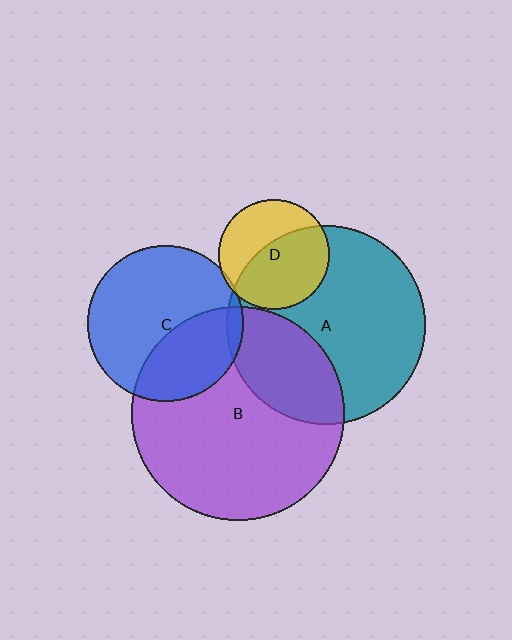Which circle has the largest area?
Circle B (purple).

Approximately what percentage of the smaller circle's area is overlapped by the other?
Approximately 55%.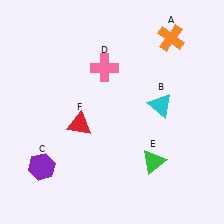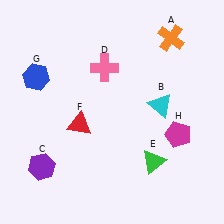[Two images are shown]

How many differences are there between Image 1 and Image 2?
There are 2 differences between the two images.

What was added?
A blue hexagon (G), a magenta pentagon (H) were added in Image 2.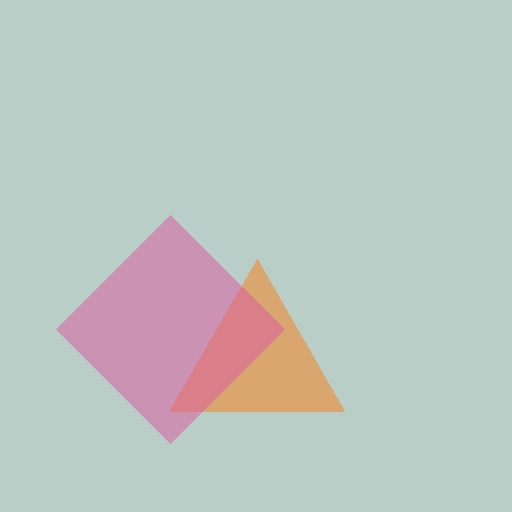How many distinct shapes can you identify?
There are 2 distinct shapes: an orange triangle, a pink diamond.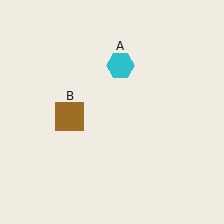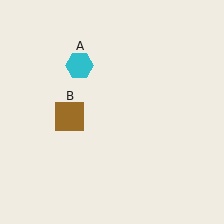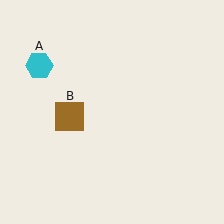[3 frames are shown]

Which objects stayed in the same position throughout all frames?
Brown square (object B) remained stationary.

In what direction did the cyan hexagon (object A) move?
The cyan hexagon (object A) moved left.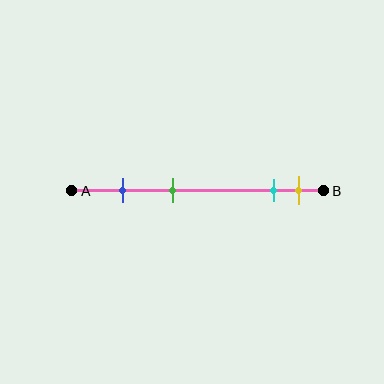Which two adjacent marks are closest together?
The cyan and yellow marks are the closest adjacent pair.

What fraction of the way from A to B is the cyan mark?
The cyan mark is approximately 80% (0.8) of the way from A to B.